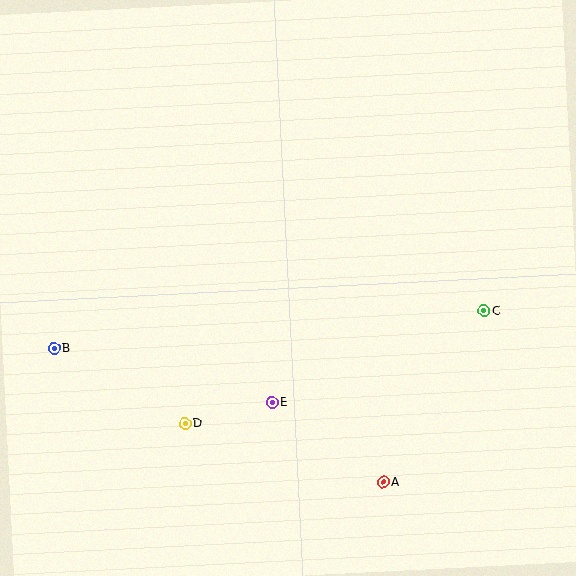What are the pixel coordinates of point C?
Point C is at (484, 311).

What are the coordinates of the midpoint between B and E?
The midpoint between B and E is at (163, 376).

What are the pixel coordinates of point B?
Point B is at (54, 349).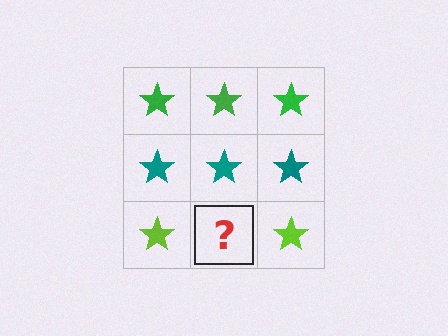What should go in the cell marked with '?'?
The missing cell should contain a lime star.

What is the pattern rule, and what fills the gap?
The rule is that each row has a consistent color. The gap should be filled with a lime star.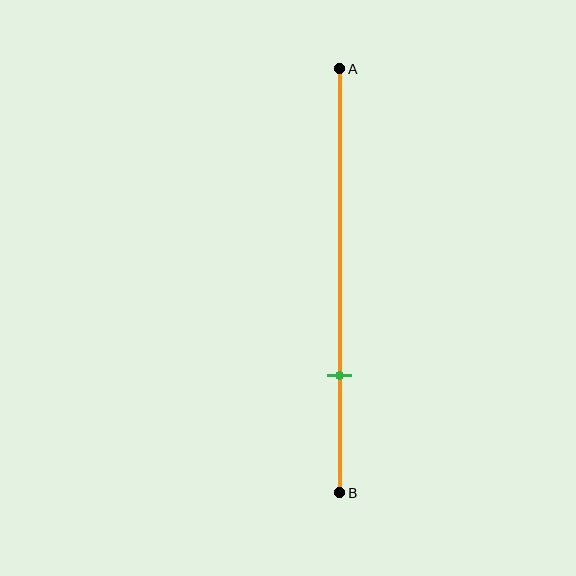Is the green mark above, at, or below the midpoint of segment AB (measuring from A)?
The green mark is below the midpoint of segment AB.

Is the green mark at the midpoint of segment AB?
No, the mark is at about 70% from A, not at the 50% midpoint.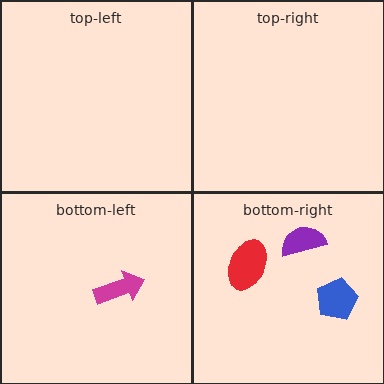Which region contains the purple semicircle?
The bottom-right region.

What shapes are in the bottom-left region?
The magenta arrow.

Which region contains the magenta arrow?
The bottom-left region.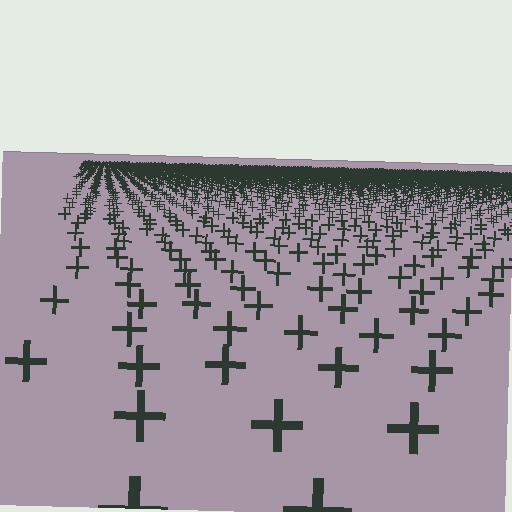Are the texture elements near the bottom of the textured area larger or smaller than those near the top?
Larger. Near the bottom, elements are closer to the viewer and appear at a bigger on-screen size.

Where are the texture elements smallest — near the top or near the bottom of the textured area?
Near the top.